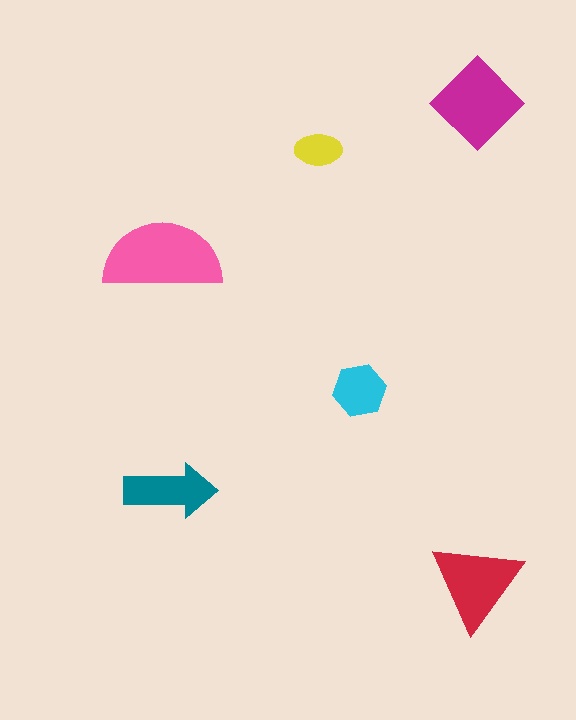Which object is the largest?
The pink semicircle.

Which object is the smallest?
The yellow ellipse.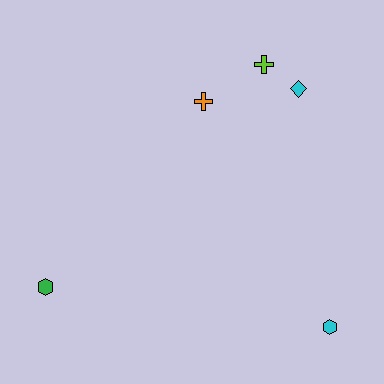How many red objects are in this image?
There are no red objects.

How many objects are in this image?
There are 5 objects.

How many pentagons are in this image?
There are no pentagons.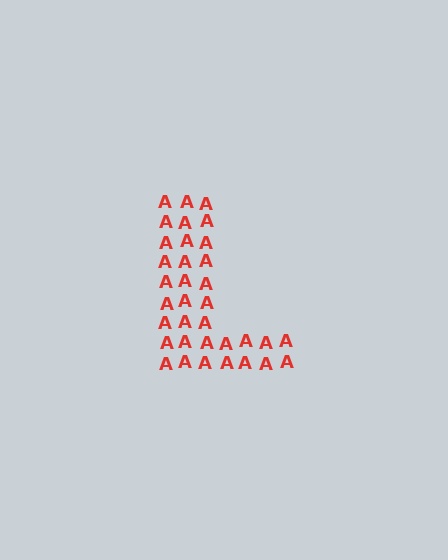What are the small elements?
The small elements are letter A's.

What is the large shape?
The large shape is the letter L.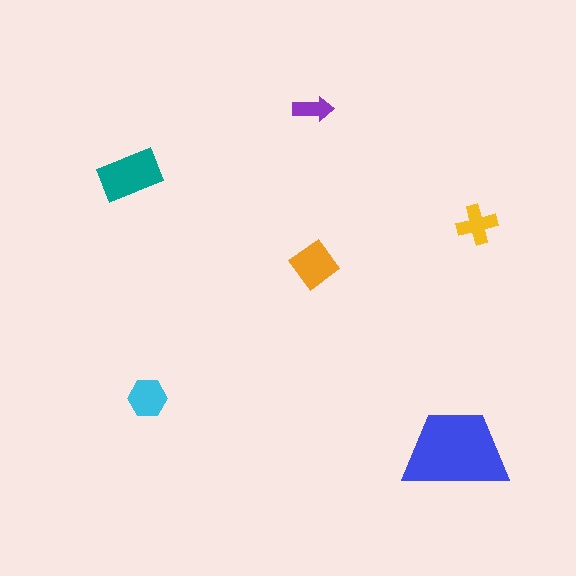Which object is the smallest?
The purple arrow.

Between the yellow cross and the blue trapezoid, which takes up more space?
The blue trapezoid.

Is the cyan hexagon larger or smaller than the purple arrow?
Larger.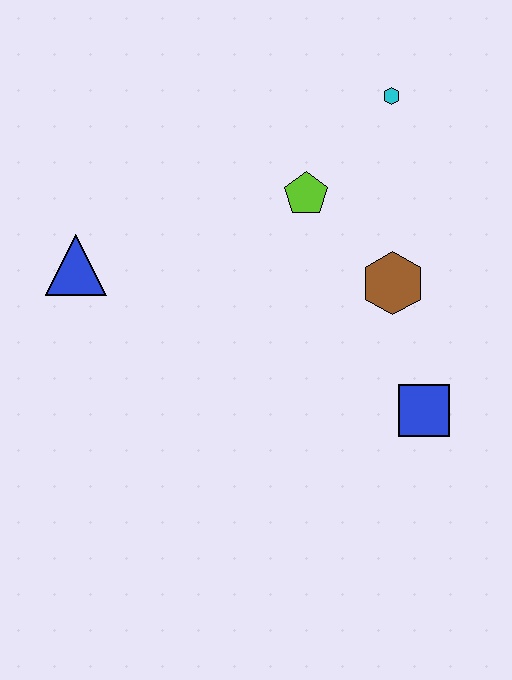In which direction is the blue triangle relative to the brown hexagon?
The blue triangle is to the left of the brown hexagon.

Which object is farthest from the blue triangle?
The blue square is farthest from the blue triangle.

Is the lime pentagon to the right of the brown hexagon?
No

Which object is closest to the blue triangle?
The lime pentagon is closest to the blue triangle.